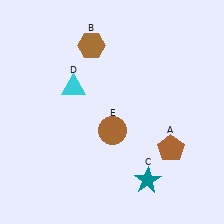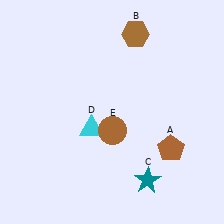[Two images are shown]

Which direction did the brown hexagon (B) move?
The brown hexagon (B) moved right.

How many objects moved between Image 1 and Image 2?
2 objects moved between the two images.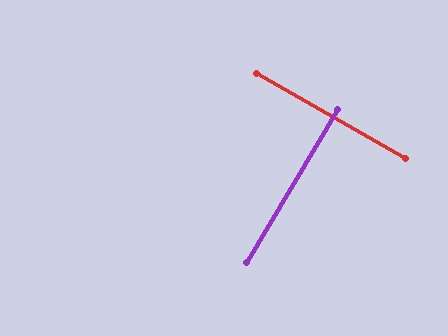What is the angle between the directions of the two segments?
Approximately 89 degrees.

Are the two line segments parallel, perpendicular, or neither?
Perpendicular — they meet at approximately 89°.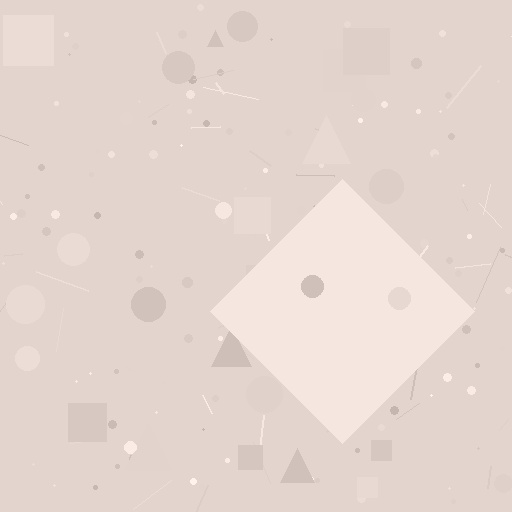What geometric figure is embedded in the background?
A diamond is embedded in the background.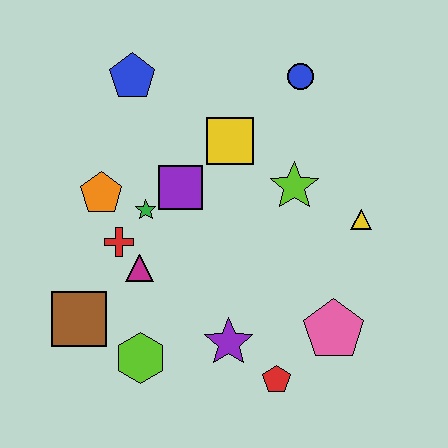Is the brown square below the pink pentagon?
No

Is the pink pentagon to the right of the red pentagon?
Yes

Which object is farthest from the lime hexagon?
The blue circle is farthest from the lime hexagon.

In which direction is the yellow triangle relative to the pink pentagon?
The yellow triangle is above the pink pentagon.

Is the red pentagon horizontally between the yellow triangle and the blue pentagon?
Yes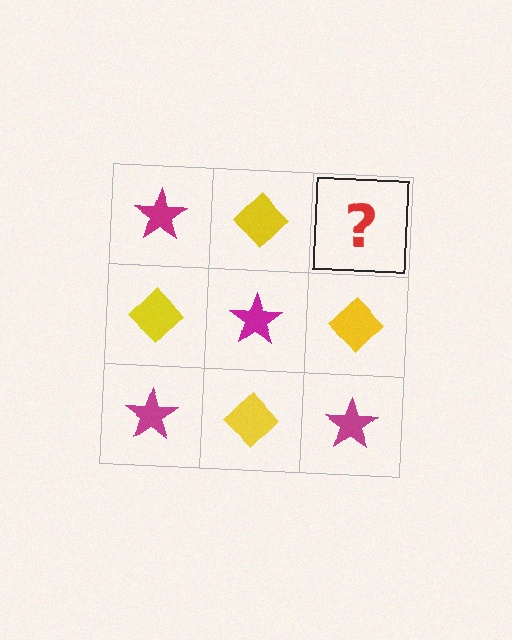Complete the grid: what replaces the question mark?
The question mark should be replaced with a magenta star.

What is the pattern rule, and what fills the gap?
The rule is that it alternates magenta star and yellow diamond in a checkerboard pattern. The gap should be filled with a magenta star.